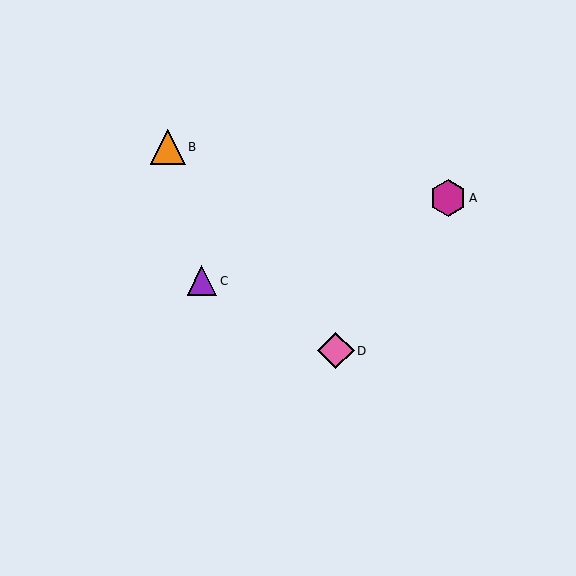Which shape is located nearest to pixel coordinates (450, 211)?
The magenta hexagon (labeled A) at (448, 198) is nearest to that location.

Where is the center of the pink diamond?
The center of the pink diamond is at (336, 351).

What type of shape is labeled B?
Shape B is an orange triangle.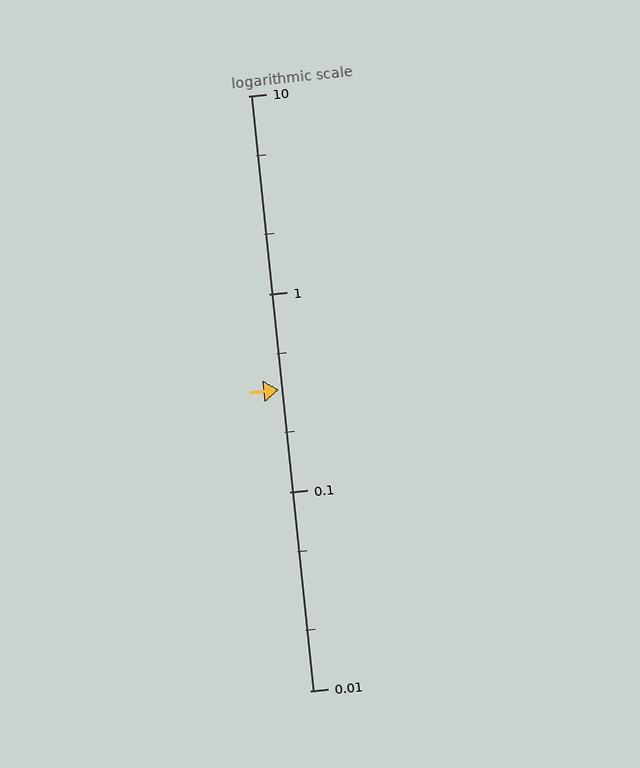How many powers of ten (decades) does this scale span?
The scale spans 3 decades, from 0.01 to 10.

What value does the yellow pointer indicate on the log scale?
The pointer indicates approximately 0.33.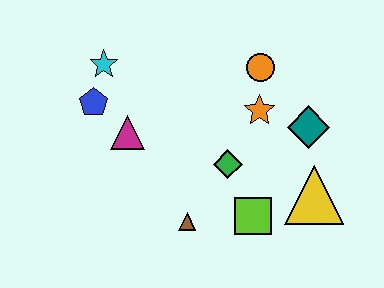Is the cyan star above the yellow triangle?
Yes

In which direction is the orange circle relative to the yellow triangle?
The orange circle is above the yellow triangle.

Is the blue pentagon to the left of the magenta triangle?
Yes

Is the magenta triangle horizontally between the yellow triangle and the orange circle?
No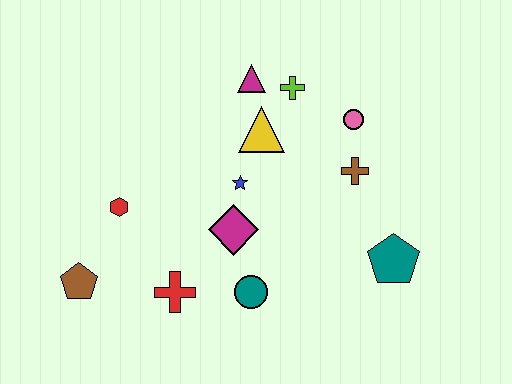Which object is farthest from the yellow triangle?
The brown pentagon is farthest from the yellow triangle.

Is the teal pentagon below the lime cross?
Yes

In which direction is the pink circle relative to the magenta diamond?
The pink circle is to the right of the magenta diamond.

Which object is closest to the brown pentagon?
The red hexagon is closest to the brown pentagon.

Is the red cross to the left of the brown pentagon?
No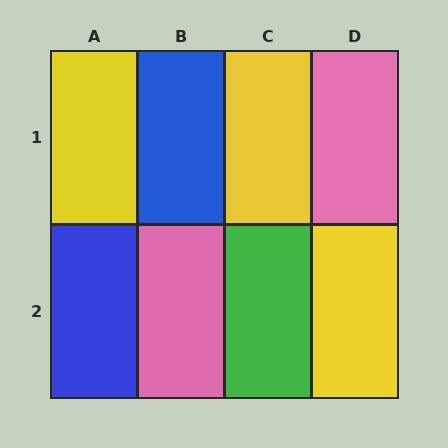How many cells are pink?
2 cells are pink.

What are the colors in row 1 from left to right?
Yellow, blue, yellow, pink.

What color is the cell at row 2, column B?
Pink.